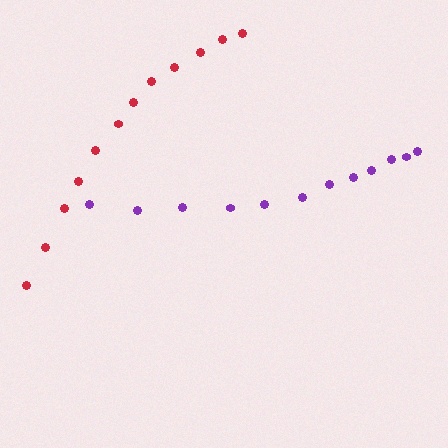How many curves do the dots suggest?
There are 2 distinct paths.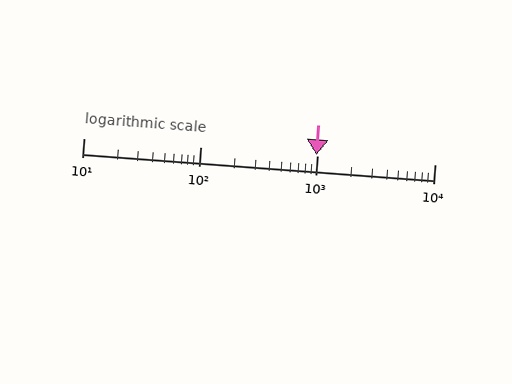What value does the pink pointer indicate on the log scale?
The pointer indicates approximately 980.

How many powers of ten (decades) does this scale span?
The scale spans 3 decades, from 10 to 10000.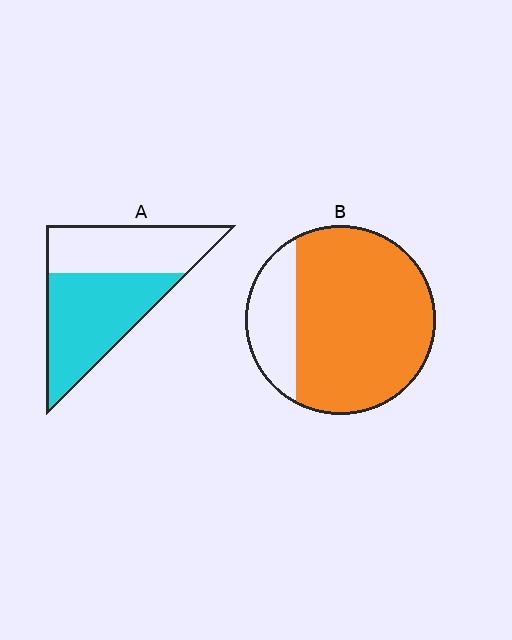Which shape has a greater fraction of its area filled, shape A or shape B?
Shape B.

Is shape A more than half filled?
Yes.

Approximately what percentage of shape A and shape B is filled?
A is approximately 55% and B is approximately 80%.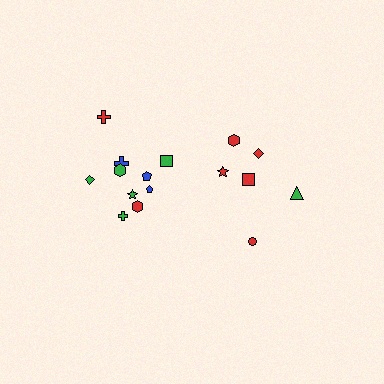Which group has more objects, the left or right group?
The left group.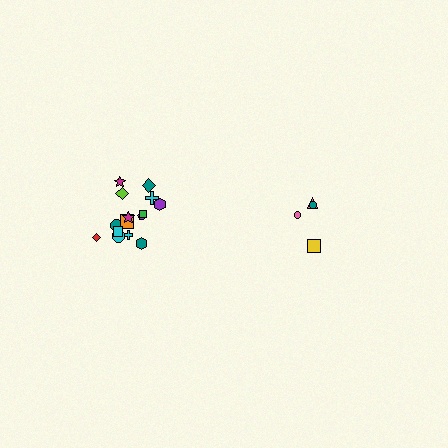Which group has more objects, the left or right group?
The left group.